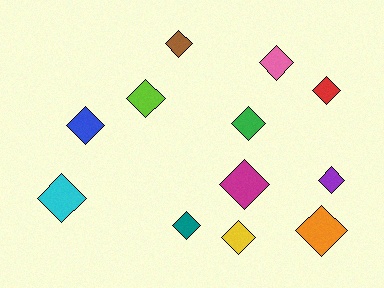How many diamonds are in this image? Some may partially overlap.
There are 12 diamonds.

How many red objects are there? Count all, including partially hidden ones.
There is 1 red object.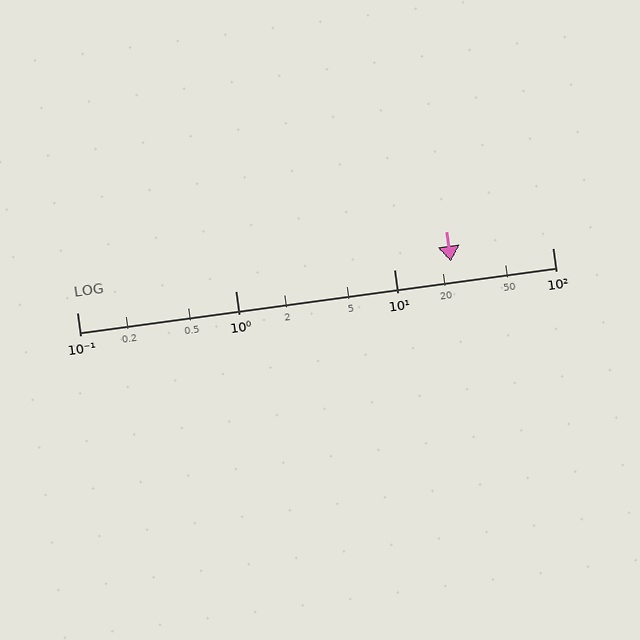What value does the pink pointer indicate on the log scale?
The pointer indicates approximately 23.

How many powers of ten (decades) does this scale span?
The scale spans 3 decades, from 0.1 to 100.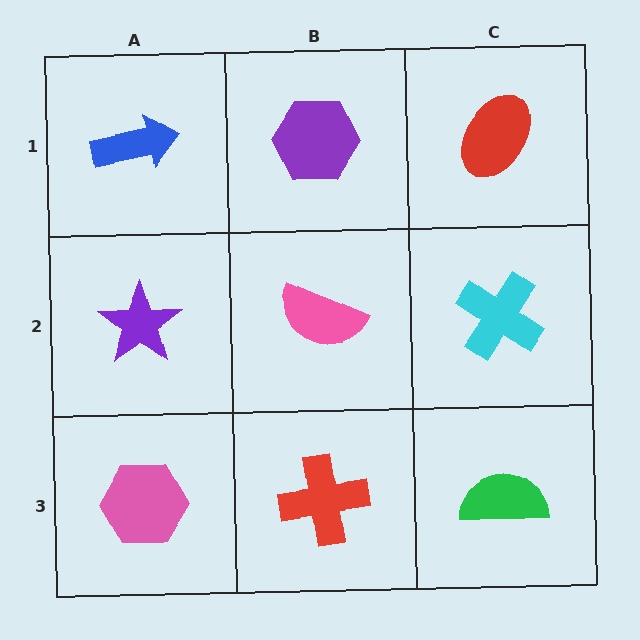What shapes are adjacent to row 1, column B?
A pink semicircle (row 2, column B), a blue arrow (row 1, column A), a red ellipse (row 1, column C).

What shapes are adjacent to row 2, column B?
A purple hexagon (row 1, column B), a red cross (row 3, column B), a purple star (row 2, column A), a cyan cross (row 2, column C).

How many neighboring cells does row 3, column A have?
2.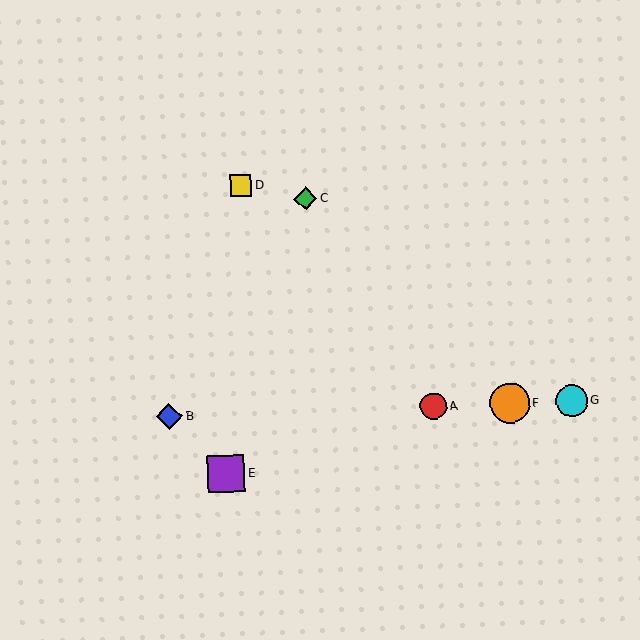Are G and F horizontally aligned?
Yes, both are at y≈401.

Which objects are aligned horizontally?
Objects A, B, F, G are aligned horizontally.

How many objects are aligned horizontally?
4 objects (A, B, F, G) are aligned horizontally.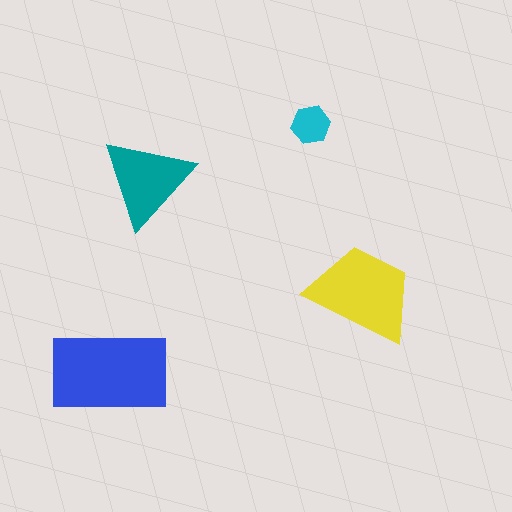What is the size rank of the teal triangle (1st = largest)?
3rd.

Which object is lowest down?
The blue rectangle is bottommost.